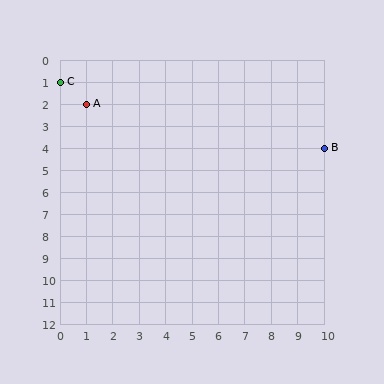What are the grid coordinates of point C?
Point C is at grid coordinates (0, 1).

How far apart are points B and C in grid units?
Points B and C are 10 columns and 3 rows apart (about 10.4 grid units diagonally).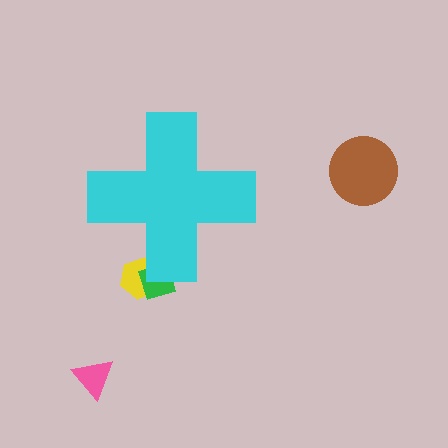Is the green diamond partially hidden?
Yes, the green diamond is partially hidden behind the cyan cross.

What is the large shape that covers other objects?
A cyan cross.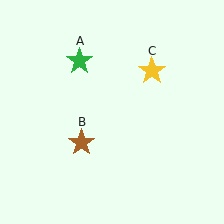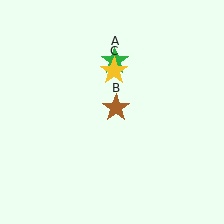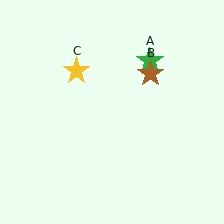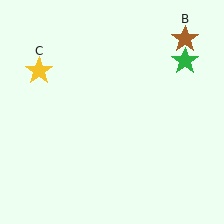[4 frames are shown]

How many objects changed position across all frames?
3 objects changed position: green star (object A), brown star (object B), yellow star (object C).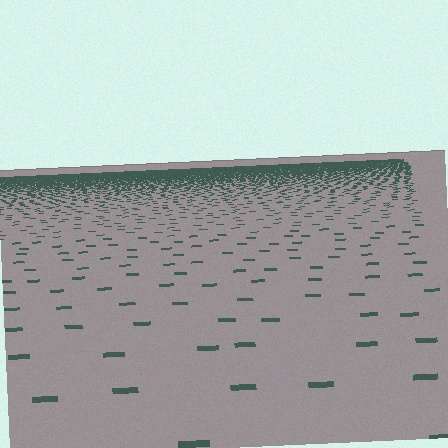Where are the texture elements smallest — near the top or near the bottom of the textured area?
Near the top.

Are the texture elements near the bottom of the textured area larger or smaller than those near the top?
Larger. Near the bottom, elements are closer to the viewer and appear at a bigger on-screen size.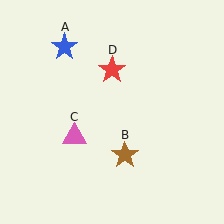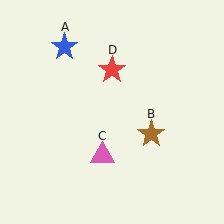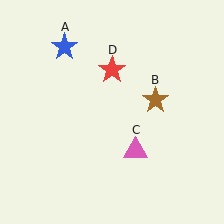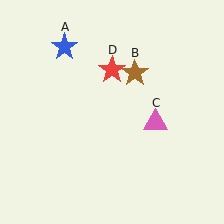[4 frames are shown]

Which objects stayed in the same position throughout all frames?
Blue star (object A) and red star (object D) remained stationary.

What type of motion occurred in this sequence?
The brown star (object B), pink triangle (object C) rotated counterclockwise around the center of the scene.